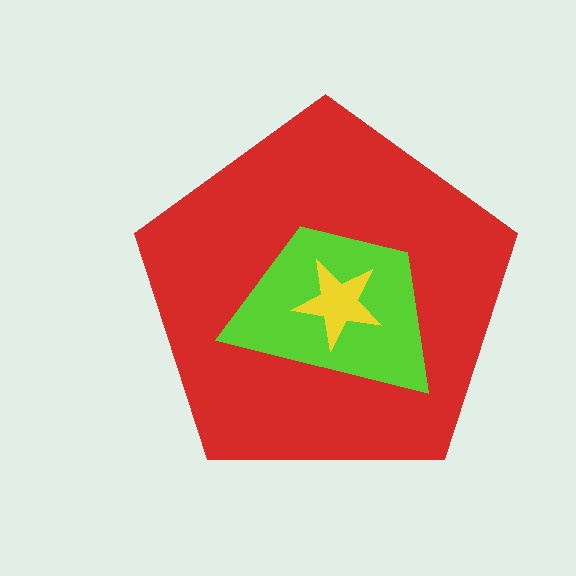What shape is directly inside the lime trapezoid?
The yellow star.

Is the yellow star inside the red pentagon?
Yes.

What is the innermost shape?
The yellow star.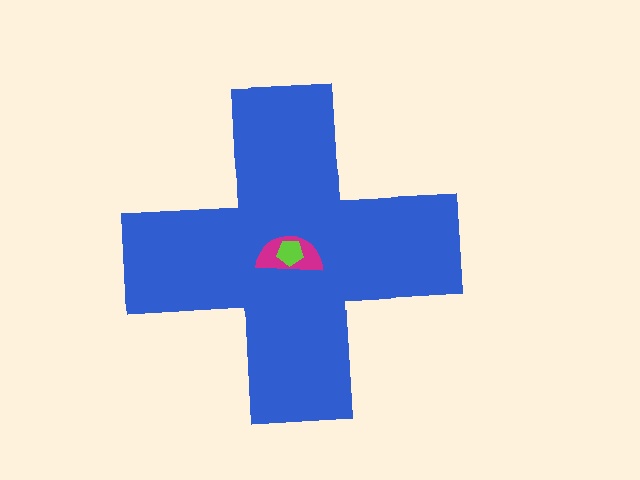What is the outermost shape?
The blue cross.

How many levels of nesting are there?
3.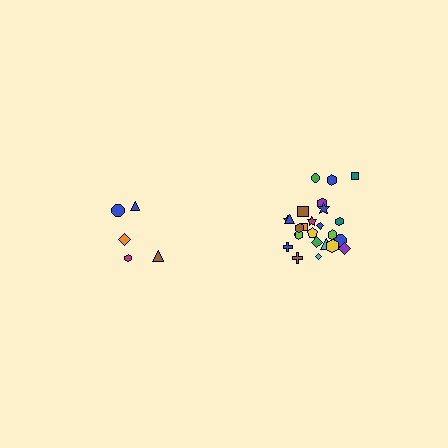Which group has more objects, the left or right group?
The right group.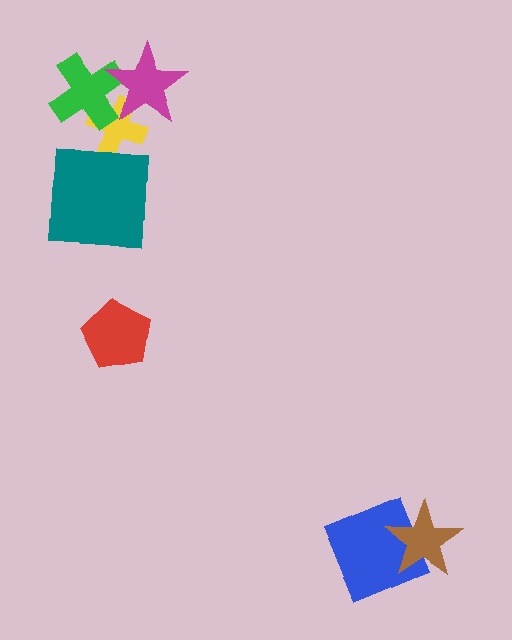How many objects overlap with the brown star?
1 object overlaps with the brown star.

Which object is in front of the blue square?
The brown star is in front of the blue square.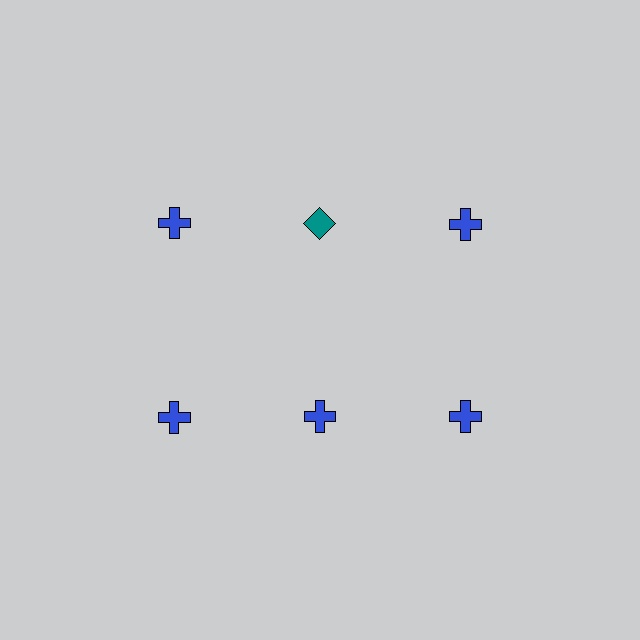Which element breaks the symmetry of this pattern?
The teal diamond in the top row, second from left column breaks the symmetry. All other shapes are blue crosses.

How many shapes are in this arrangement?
There are 6 shapes arranged in a grid pattern.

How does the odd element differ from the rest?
It differs in both color (teal instead of blue) and shape (diamond instead of cross).